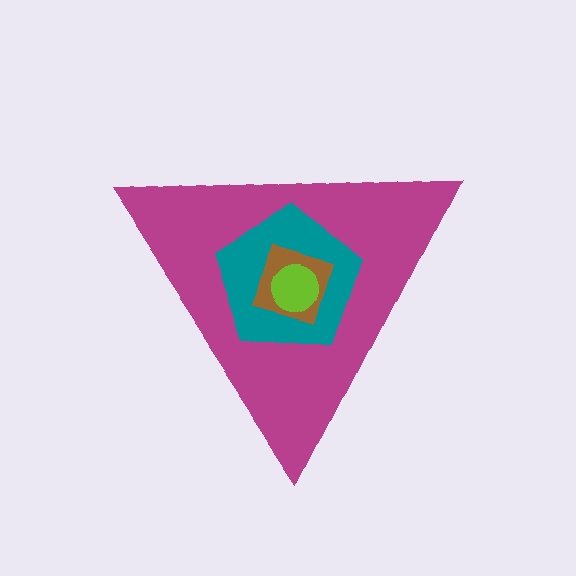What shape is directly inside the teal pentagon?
The brown square.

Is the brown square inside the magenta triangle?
Yes.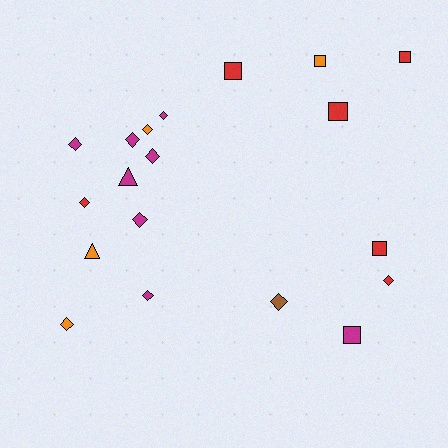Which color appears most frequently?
Magenta, with 8 objects.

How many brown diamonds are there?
There is 1 brown diamond.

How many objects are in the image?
There are 19 objects.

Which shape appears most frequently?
Diamond, with 11 objects.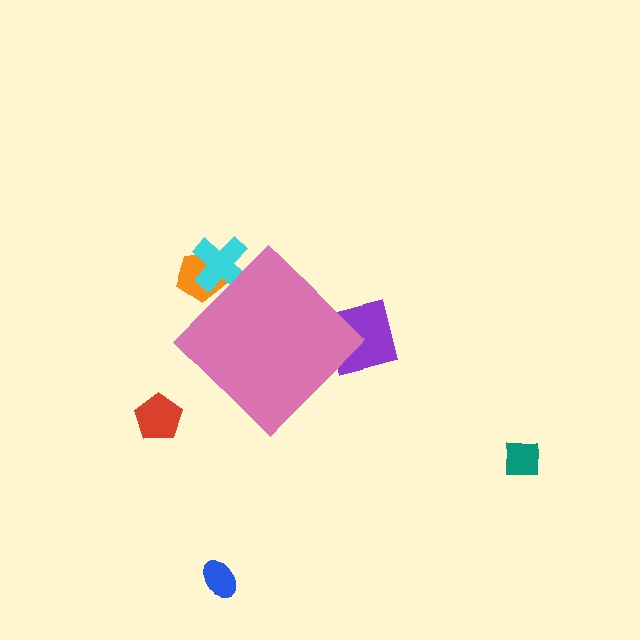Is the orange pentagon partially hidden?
Yes, the orange pentagon is partially hidden behind the pink diamond.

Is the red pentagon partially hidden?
No, the red pentagon is fully visible.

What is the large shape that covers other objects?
A pink diamond.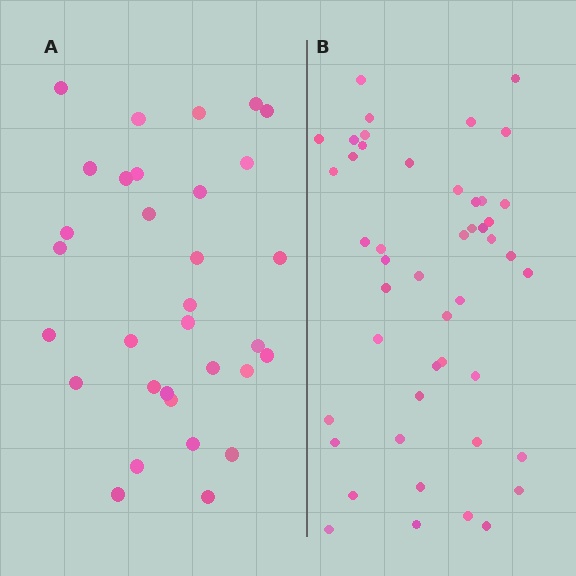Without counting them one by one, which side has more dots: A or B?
Region B (the right region) has more dots.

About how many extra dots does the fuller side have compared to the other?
Region B has approximately 15 more dots than region A.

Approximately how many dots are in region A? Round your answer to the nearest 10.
About 30 dots. (The exact count is 32, which rounds to 30.)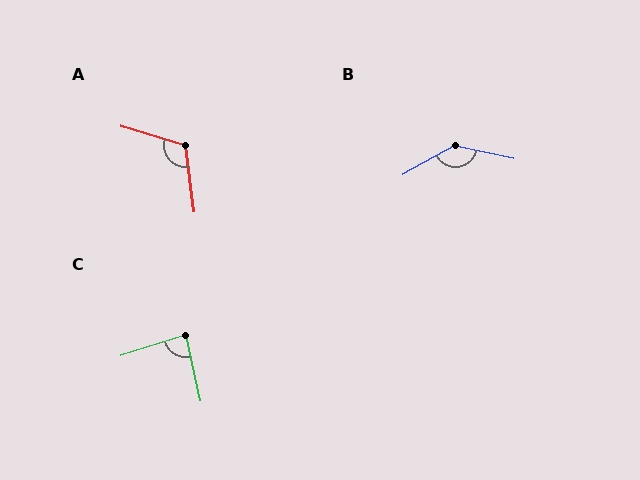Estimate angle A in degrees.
Approximately 114 degrees.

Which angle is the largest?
B, at approximately 138 degrees.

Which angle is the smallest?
C, at approximately 85 degrees.